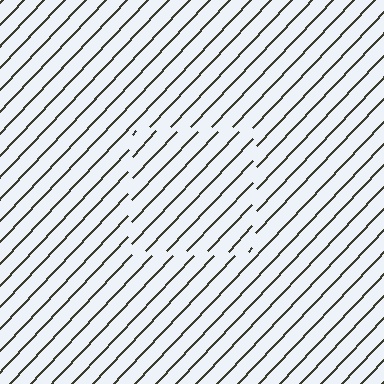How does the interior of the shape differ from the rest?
The interior of the shape contains the same grating, shifted by half a period — the contour is defined by the phase discontinuity where line-ends from the inner and outer gratings abut.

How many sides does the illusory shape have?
4 sides — the line-ends trace a square.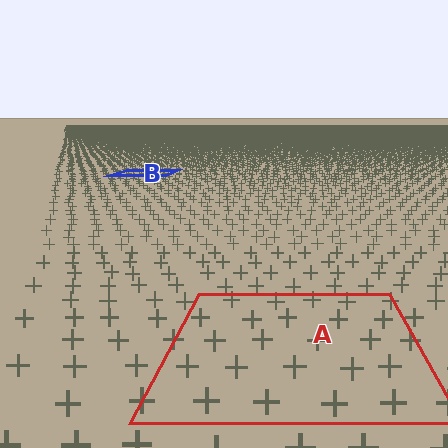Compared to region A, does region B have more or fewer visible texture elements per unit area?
Region B has more texture elements per unit area — they are packed more densely because it is farther away.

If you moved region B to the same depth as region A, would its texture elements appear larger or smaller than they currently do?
They would appear larger. At a closer depth, the same texture elements are projected at a bigger on-screen size.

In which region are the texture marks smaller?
The texture marks are smaller in region B, because it is farther away.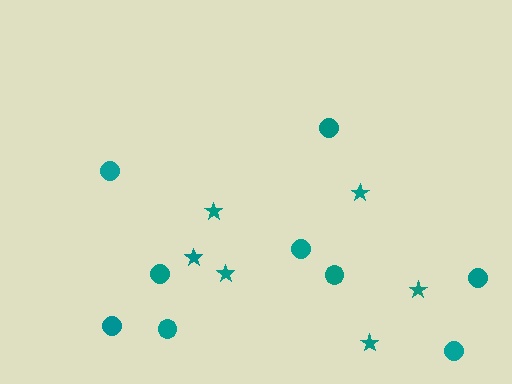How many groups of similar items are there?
There are 2 groups: one group of circles (9) and one group of stars (6).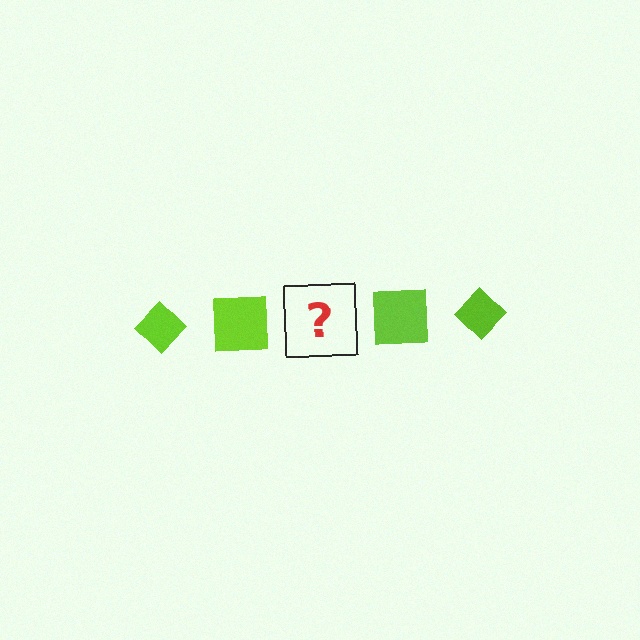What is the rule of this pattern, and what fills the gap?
The rule is that the pattern cycles through diamond, square shapes in lime. The gap should be filled with a lime diamond.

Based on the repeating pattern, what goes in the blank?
The blank should be a lime diamond.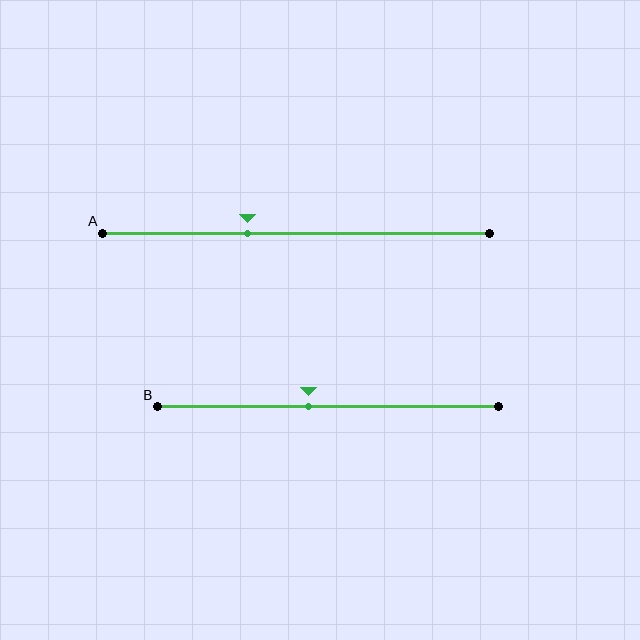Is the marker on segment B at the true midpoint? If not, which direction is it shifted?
No, the marker on segment B is shifted to the left by about 6% of the segment length.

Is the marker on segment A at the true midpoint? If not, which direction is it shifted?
No, the marker on segment A is shifted to the left by about 13% of the segment length.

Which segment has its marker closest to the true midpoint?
Segment B has its marker closest to the true midpoint.